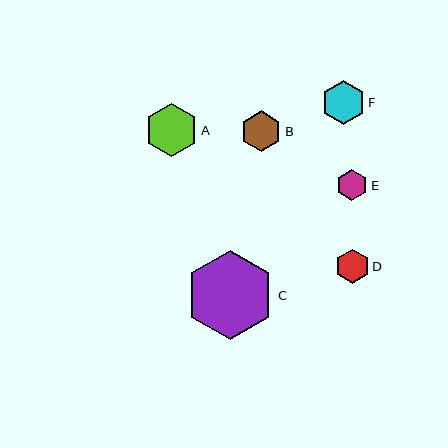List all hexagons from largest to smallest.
From largest to smallest: C, A, F, B, D, E.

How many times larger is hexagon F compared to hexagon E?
Hexagon F is approximately 1.4 times the size of hexagon E.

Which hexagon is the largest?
Hexagon C is the largest with a size of approximately 89 pixels.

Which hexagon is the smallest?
Hexagon E is the smallest with a size of approximately 32 pixels.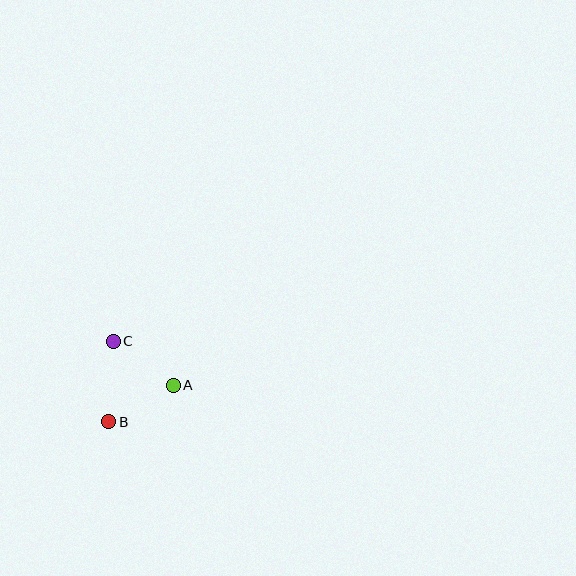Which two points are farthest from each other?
Points B and C are farthest from each other.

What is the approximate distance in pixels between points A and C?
The distance between A and C is approximately 75 pixels.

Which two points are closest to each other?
Points A and B are closest to each other.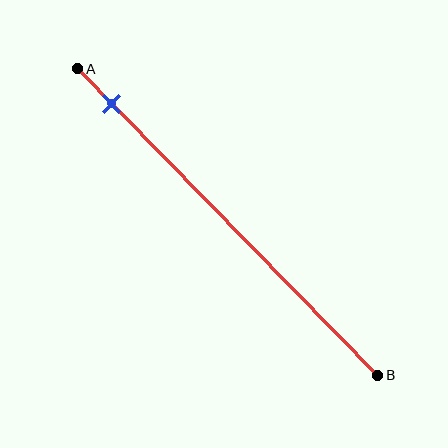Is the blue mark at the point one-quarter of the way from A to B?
No, the mark is at about 10% from A, not at the 25% one-quarter point.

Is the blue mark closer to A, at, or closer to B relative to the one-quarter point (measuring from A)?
The blue mark is closer to point A than the one-quarter point of segment AB.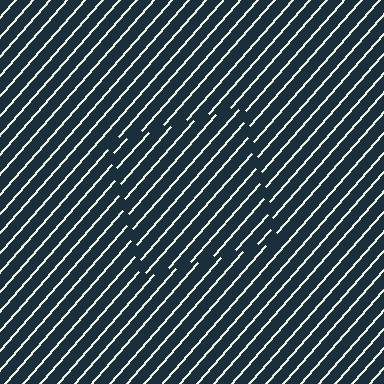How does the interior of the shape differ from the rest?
The interior of the shape contains the same grating, shifted by half a period — the contour is defined by the phase discontinuity where line-ends from the inner and outer gratings abut.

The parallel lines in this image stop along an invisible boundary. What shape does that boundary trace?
An illusory square. The interior of the shape contains the same grating, shifted by half a period — the contour is defined by the phase discontinuity where line-ends from the inner and outer gratings abut.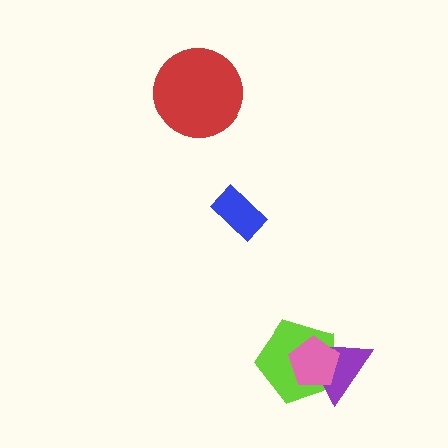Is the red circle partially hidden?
No, no other shape covers it.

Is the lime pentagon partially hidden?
Yes, it is partially covered by another shape.